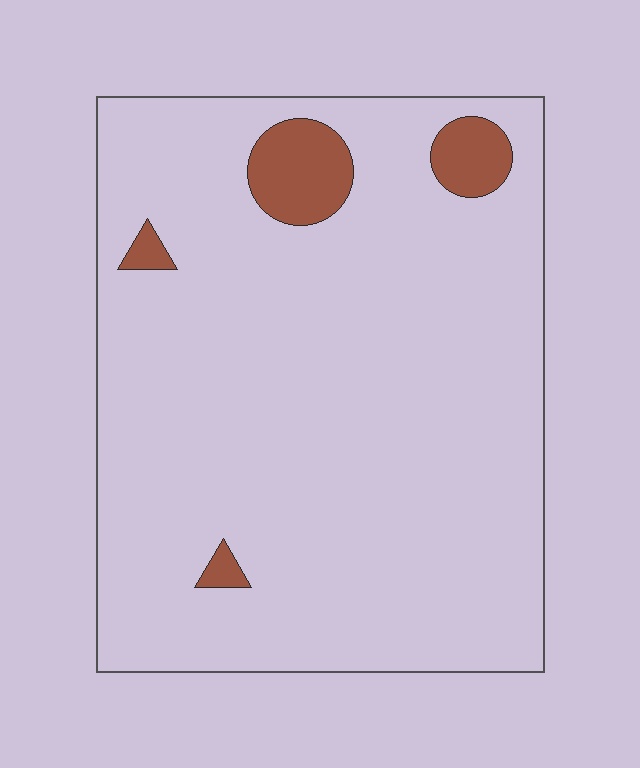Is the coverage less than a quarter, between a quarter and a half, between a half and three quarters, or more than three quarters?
Less than a quarter.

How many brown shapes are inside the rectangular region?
4.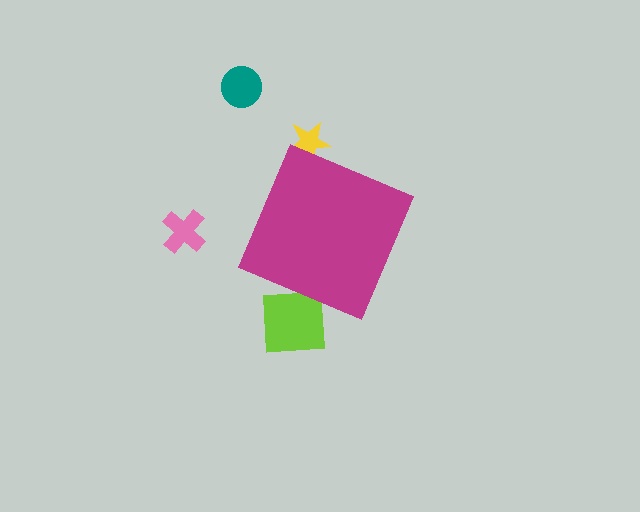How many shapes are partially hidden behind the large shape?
2 shapes are partially hidden.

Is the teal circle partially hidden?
No, the teal circle is fully visible.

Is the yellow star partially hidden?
Yes, the yellow star is partially hidden behind the magenta diamond.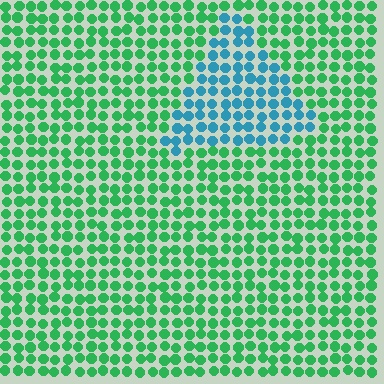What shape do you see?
I see a triangle.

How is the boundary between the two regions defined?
The boundary is defined purely by a slight shift in hue (about 55 degrees). Spacing, size, and orientation are identical on both sides.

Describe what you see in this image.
The image is filled with small green elements in a uniform arrangement. A triangle-shaped region is visible where the elements are tinted to a slightly different hue, forming a subtle color boundary.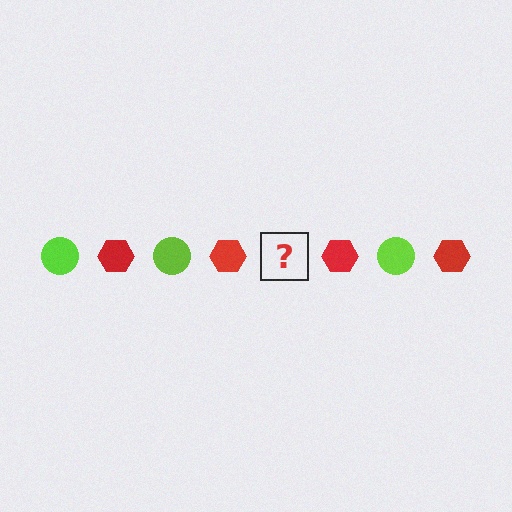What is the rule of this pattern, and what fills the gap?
The rule is that the pattern alternates between lime circle and red hexagon. The gap should be filled with a lime circle.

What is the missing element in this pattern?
The missing element is a lime circle.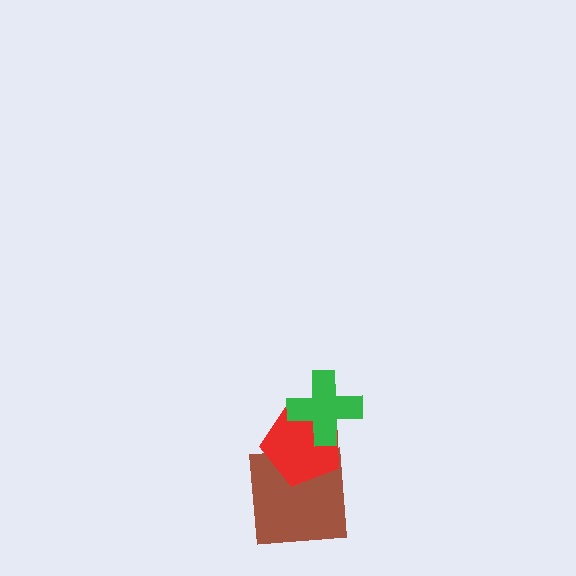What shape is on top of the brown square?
The red pentagon is on top of the brown square.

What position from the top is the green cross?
The green cross is 1st from the top.